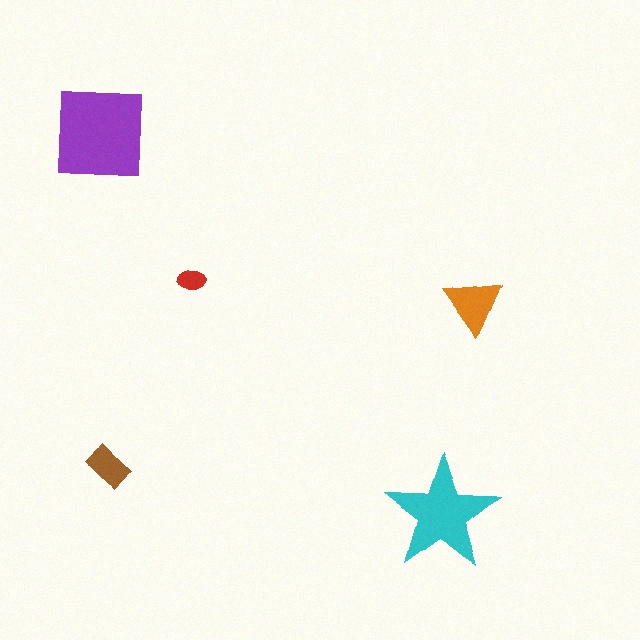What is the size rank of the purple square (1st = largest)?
1st.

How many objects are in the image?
There are 5 objects in the image.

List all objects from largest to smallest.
The purple square, the cyan star, the orange triangle, the brown rectangle, the red ellipse.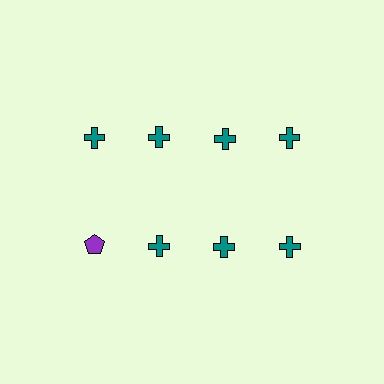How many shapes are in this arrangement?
There are 8 shapes arranged in a grid pattern.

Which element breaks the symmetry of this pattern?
The purple pentagon in the second row, leftmost column breaks the symmetry. All other shapes are teal crosses.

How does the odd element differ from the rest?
It differs in both color (purple instead of teal) and shape (pentagon instead of cross).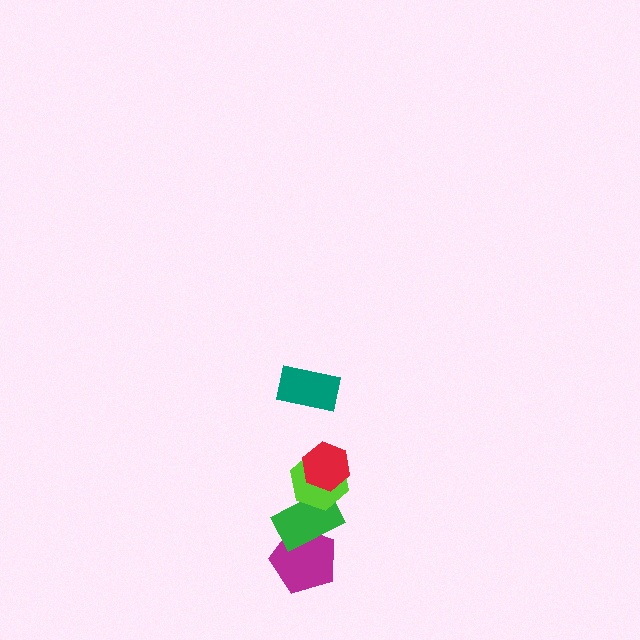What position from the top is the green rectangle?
The green rectangle is 4th from the top.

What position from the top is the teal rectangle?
The teal rectangle is 1st from the top.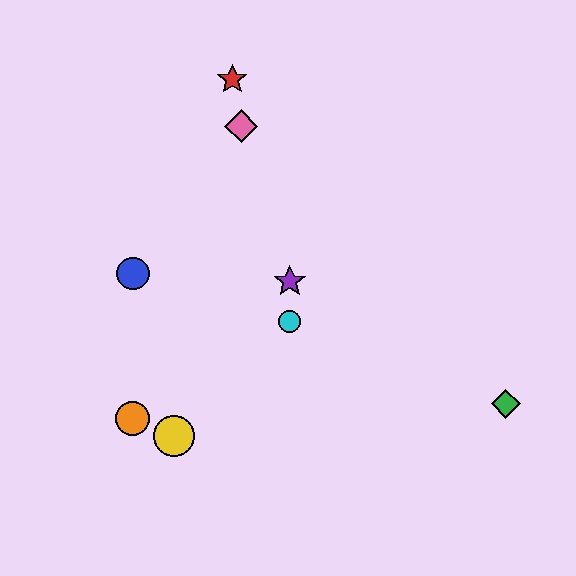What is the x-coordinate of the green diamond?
The green diamond is at x≈506.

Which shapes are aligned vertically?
The purple star, the cyan circle are aligned vertically.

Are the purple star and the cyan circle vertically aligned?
Yes, both are at x≈290.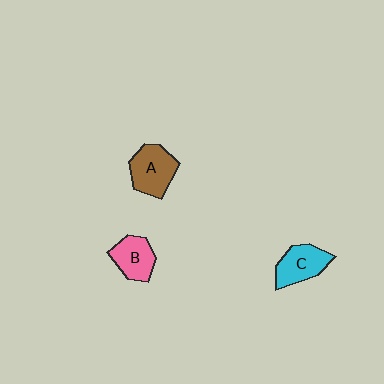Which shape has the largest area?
Shape A (brown).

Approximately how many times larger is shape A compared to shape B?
Approximately 1.2 times.